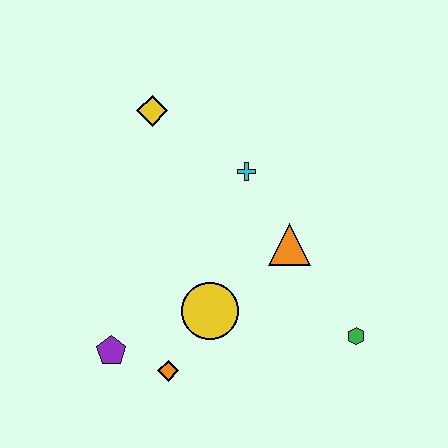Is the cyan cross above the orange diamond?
Yes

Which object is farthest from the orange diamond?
The yellow diamond is farthest from the orange diamond.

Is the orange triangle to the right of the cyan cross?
Yes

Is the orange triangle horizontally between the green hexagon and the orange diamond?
Yes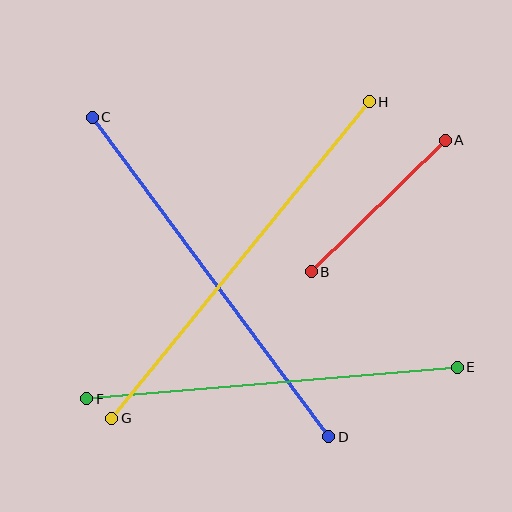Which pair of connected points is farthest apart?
Points G and H are farthest apart.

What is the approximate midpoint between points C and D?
The midpoint is at approximately (210, 277) pixels.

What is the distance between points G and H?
The distance is approximately 408 pixels.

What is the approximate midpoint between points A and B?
The midpoint is at approximately (378, 206) pixels.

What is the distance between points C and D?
The distance is approximately 397 pixels.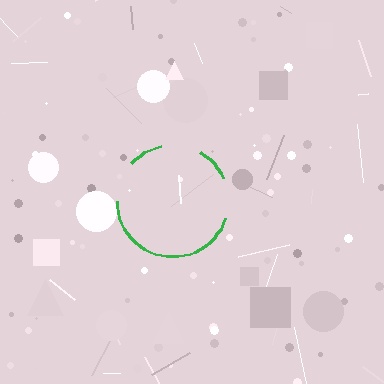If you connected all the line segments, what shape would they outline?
They would outline a circle.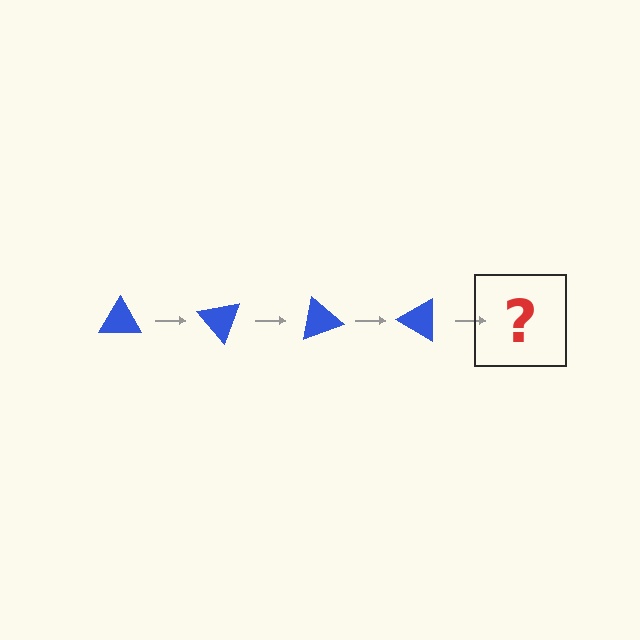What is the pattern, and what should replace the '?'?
The pattern is that the triangle rotates 50 degrees each step. The '?' should be a blue triangle rotated 200 degrees.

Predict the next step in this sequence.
The next step is a blue triangle rotated 200 degrees.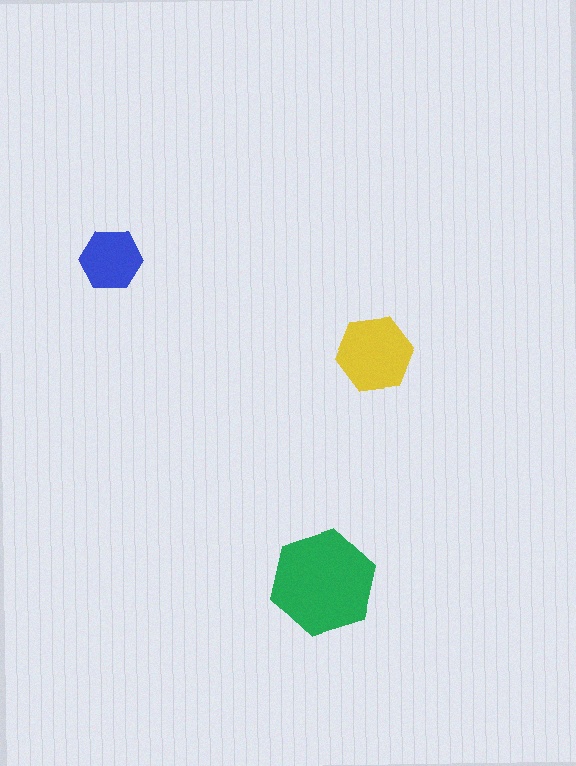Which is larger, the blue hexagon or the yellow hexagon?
The yellow one.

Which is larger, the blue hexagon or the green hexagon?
The green one.